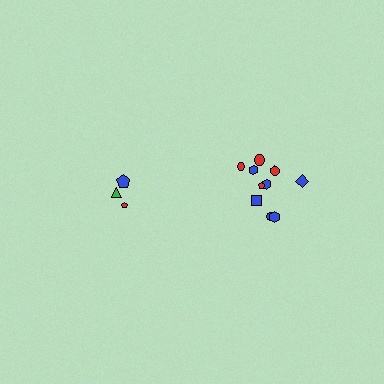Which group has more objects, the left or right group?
The right group.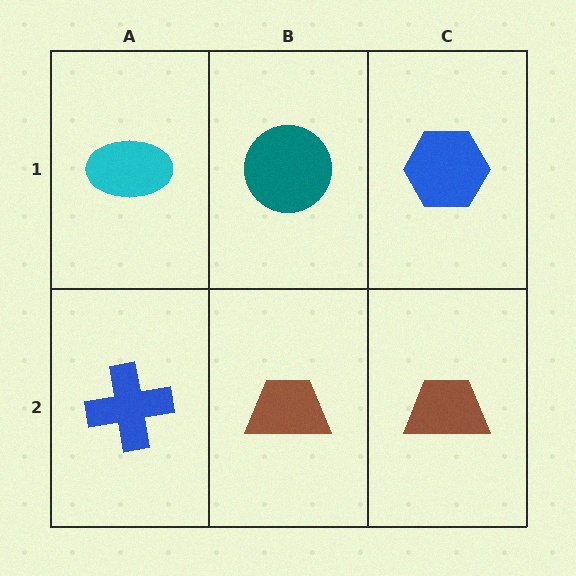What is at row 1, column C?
A blue hexagon.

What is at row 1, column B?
A teal circle.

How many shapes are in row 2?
3 shapes.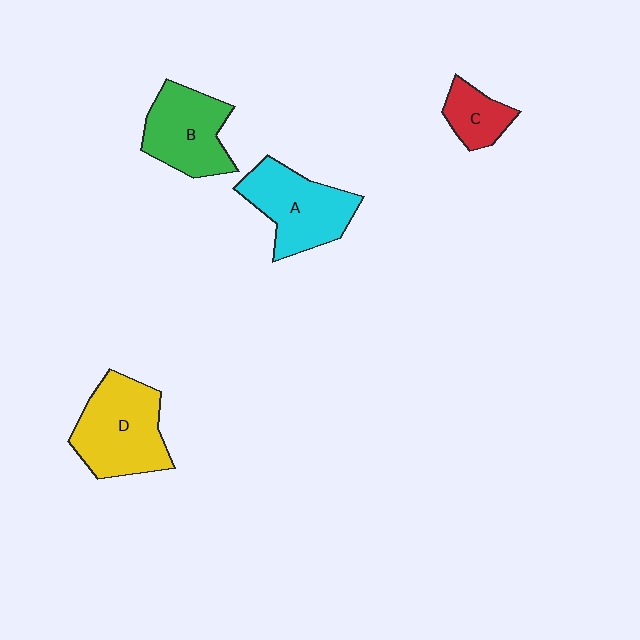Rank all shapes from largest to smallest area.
From largest to smallest: D (yellow), A (cyan), B (green), C (red).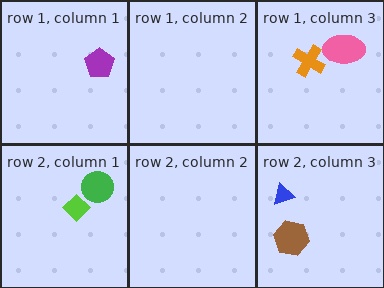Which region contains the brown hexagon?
The row 2, column 3 region.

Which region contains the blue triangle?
The row 2, column 3 region.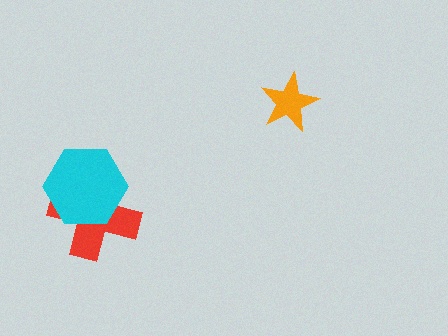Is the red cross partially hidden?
Yes, it is partially covered by another shape.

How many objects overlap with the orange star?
0 objects overlap with the orange star.